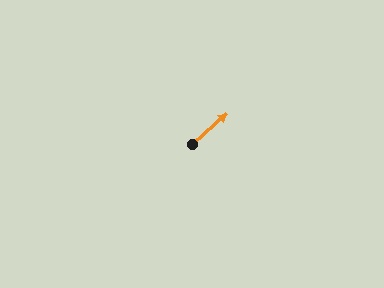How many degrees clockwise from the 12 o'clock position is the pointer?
Approximately 48 degrees.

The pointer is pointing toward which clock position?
Roughly 2 o'clock.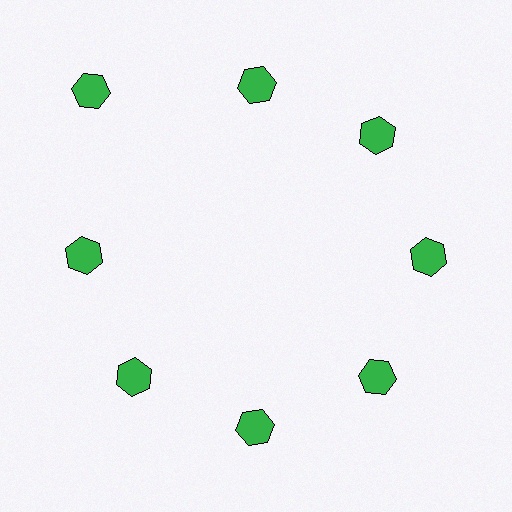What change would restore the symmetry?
The symmetry would be restored by moving it inward, back onto the ring so that all 8 hexagons sit at equal angles and equal distance from the center.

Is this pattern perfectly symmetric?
No. The 8 green hexagons are arranged in a ring, but one element near the 10 o'clock position is pushed outward from the center, breaking the 8-fold rotational symmetry.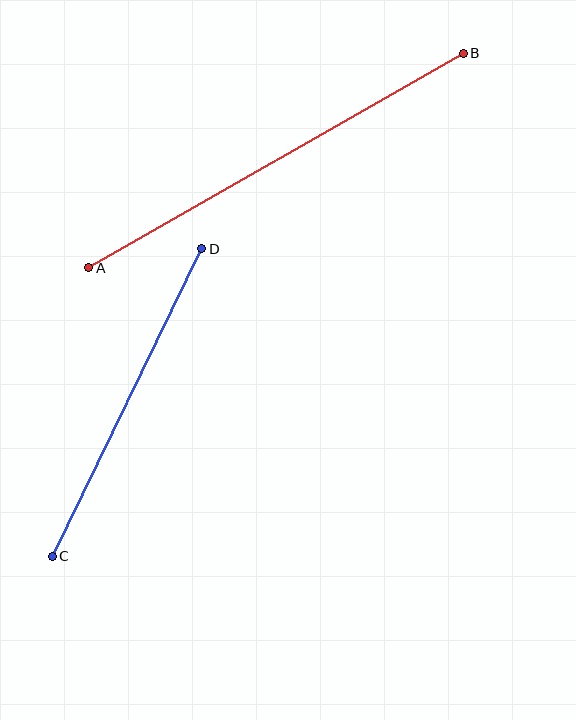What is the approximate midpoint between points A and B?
The midpoint is at approximately (276, 160) pixels.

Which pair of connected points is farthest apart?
Points A and B are farthest apart.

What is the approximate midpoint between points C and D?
The midpoint is at approximately (127, 403) pixels.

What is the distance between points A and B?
The distance is approximately 431 pixels.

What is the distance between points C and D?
The distance is approximately 342 pixels.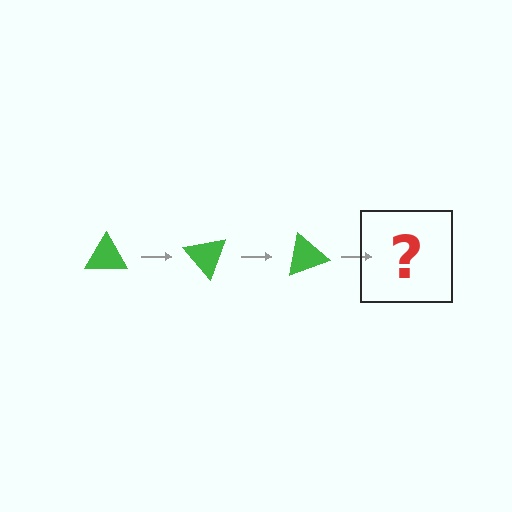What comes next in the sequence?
The next element should be a green triangle rotated 150 degrees.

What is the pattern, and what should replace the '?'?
The pattern is that the triangle rotates 50 degrees each step. The '?' should be a green triangle rotated 150 degrees.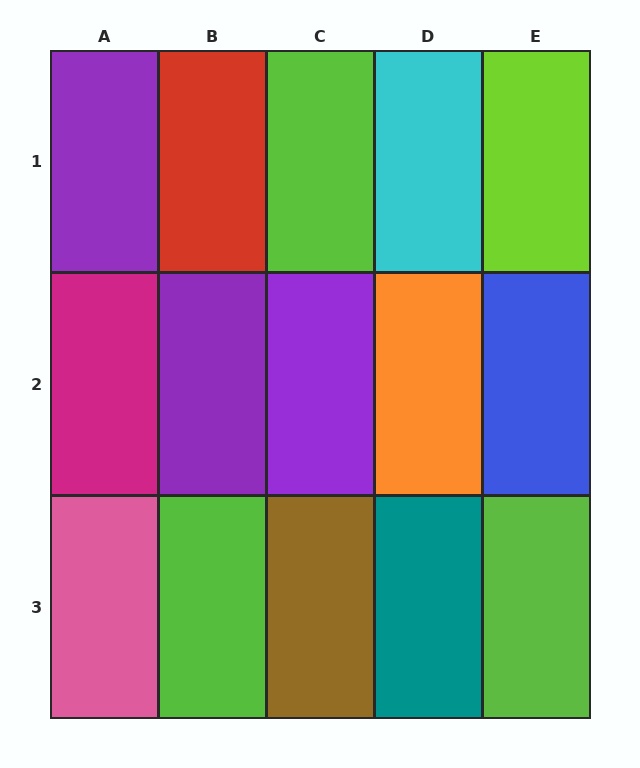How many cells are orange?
1 cell is orange.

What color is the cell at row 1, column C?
Lime.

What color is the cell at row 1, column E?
Lime.